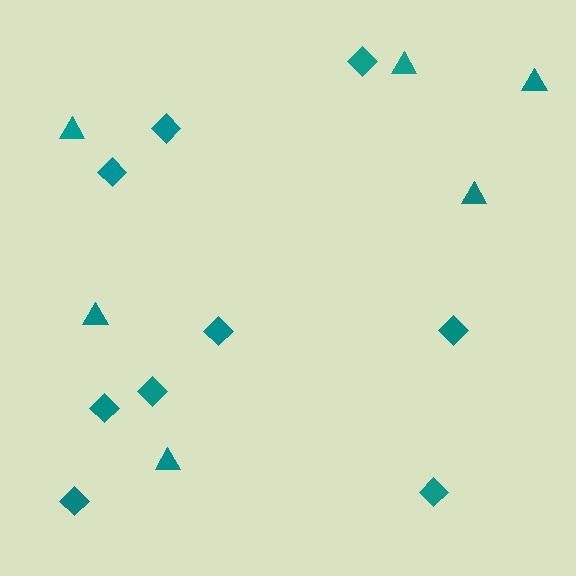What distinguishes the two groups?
There are 2 groups: one group of diamonds (9) and one group of triangles (6).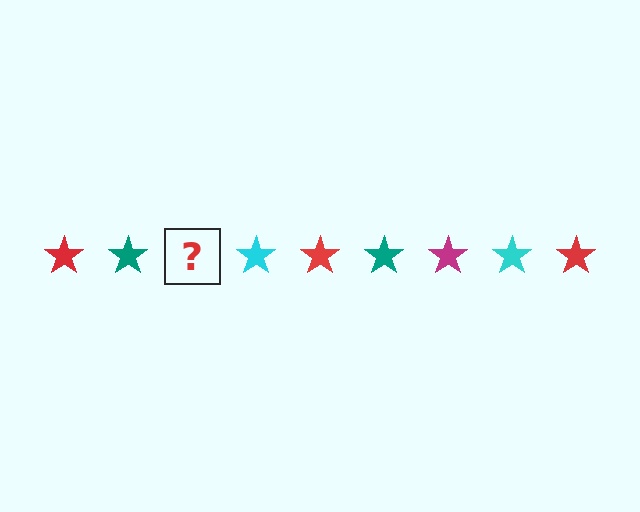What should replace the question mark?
The question mark should be replaced with a magenta star.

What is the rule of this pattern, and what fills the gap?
The rule is that the pattern cycles through red, teal, magenta, cyan stars. The gap should be filled with a magenta star.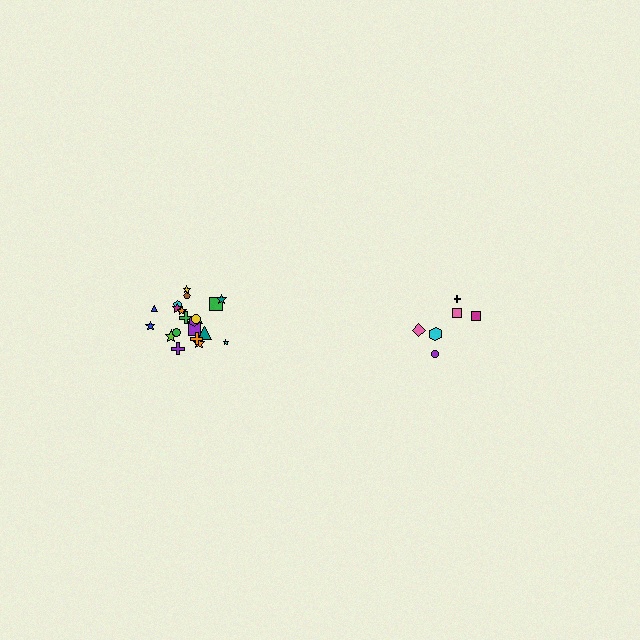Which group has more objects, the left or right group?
The left group.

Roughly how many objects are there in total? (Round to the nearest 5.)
Roughly 30 objects in total.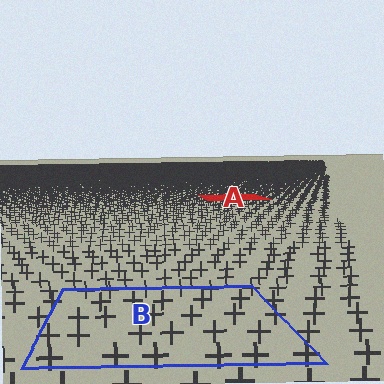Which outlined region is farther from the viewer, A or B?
Region A is farther from the viewer — the texture elements inside it appear smaller and more densely packed.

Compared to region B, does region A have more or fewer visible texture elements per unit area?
Region A has more texture elements per unit area — they are packed more densely because it is farther away.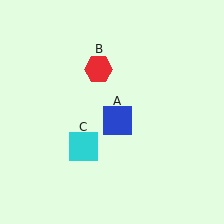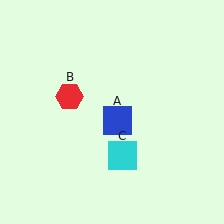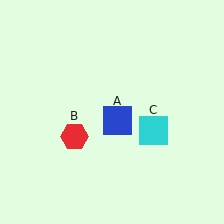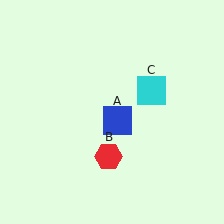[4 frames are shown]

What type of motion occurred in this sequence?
The red hexagon (object B), cyan square (object C) rotated counterclockwise around the center of the scene.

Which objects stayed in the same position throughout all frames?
Blue square (object A) remained stationary.